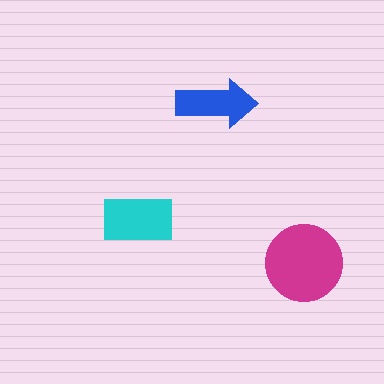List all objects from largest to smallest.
The magenta circle, the cyan rectangle, the blue arrow.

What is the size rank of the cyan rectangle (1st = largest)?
2nd.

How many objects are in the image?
There are 3 objects in the image.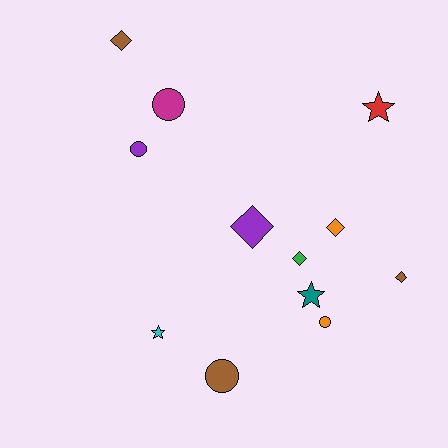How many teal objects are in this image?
There is 1 teal object.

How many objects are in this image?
There are 12 objects.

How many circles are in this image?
There are 4 circles.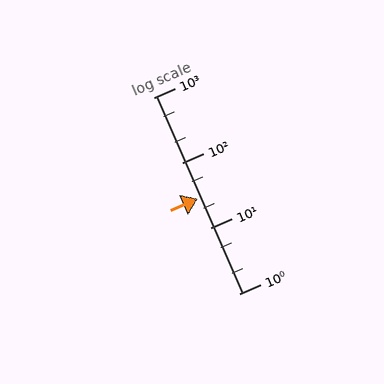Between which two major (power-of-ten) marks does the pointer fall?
The pointer is between 10 and 100.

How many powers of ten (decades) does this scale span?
The scale spans 3 decades, from 1 to 1000.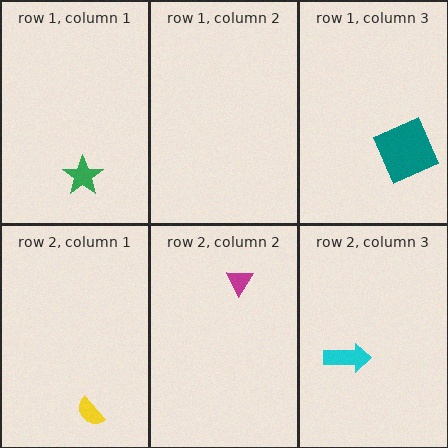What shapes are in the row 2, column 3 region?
The cyan arrow.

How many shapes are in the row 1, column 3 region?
1.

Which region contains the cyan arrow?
The row 2, column 3 region.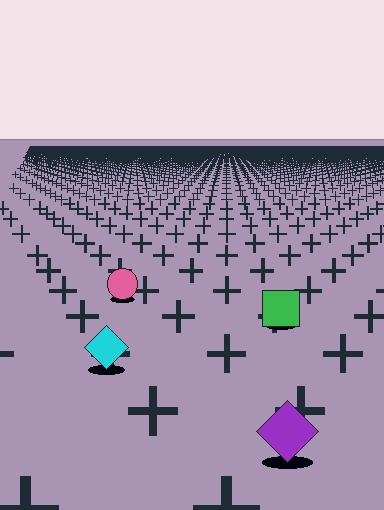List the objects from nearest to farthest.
From nearest to farthest: the purple diamond, the cyan diamond, the green square, the pink circle.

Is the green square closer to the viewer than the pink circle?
Yes. The green square is closer — you can tell from the texture gradient: the ground texture is coarser near it.